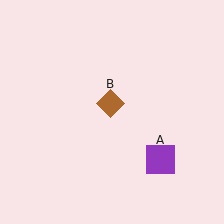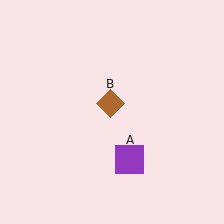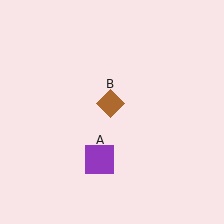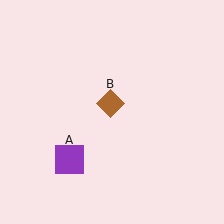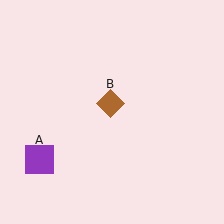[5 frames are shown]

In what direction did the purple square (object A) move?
The purple square (object A) moved left.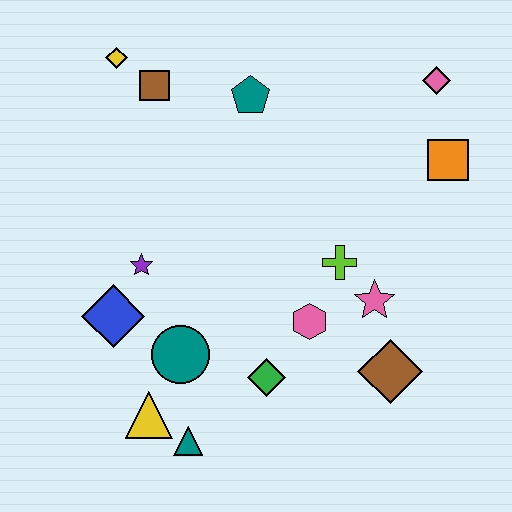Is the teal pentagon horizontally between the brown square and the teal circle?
No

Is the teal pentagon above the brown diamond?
Yes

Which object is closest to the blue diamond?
The purple star is closest to the blue diamond.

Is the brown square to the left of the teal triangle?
Yes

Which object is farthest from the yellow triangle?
The pink diamond is farthest from the yellow triangle.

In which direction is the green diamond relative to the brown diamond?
The green diamond is to the left of the brown diamond.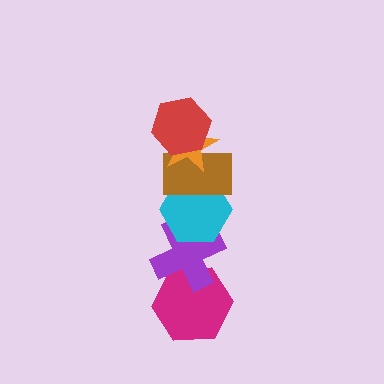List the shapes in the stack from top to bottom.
From top to bottom: the red hexagon, the orange star, the brown rectangle, the cyan hexagon, the purple cross, the magenta hexagon.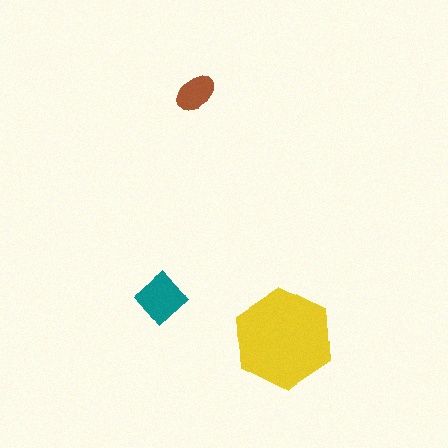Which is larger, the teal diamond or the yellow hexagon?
The yellow hexagon.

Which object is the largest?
The yellow hexagon.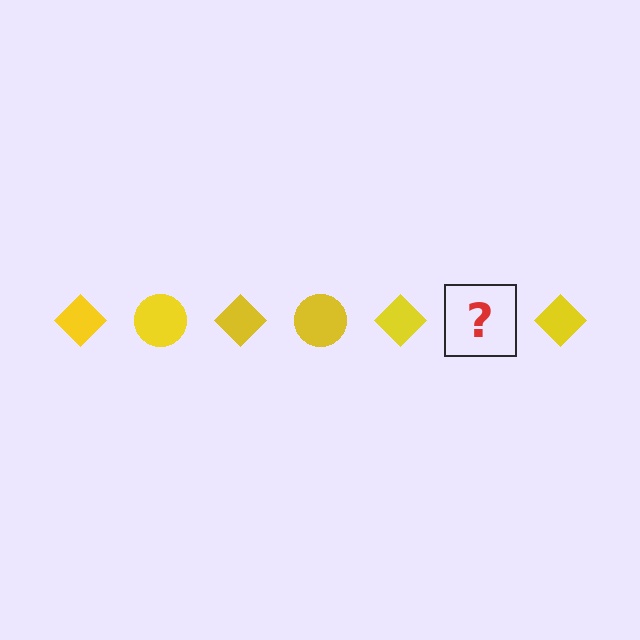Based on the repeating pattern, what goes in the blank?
The blank should be a yellow circle.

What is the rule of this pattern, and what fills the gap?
The rule is that the pattern cycles through diamond, circle shapes in yellow. The gap should be filled with a yellow circle.